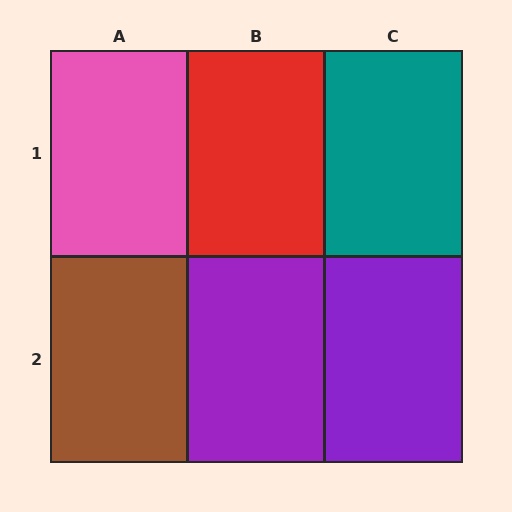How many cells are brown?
1 cell is brown.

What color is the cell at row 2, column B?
Purple.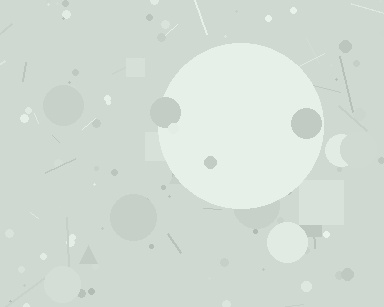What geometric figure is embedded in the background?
A circle is embedded in the background.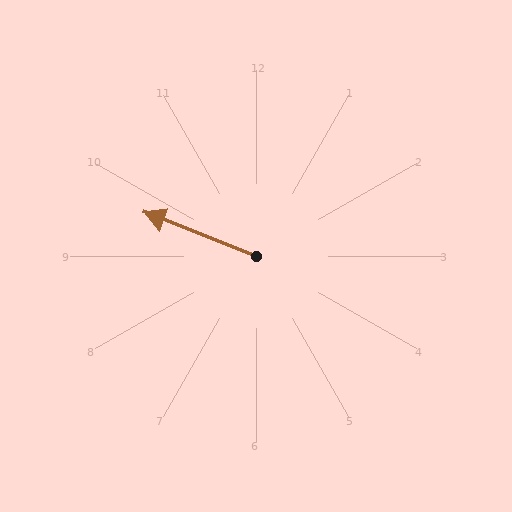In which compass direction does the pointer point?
West.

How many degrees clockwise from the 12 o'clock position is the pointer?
Approximately 291 degrees.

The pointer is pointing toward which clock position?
Roughly 10 o'clock.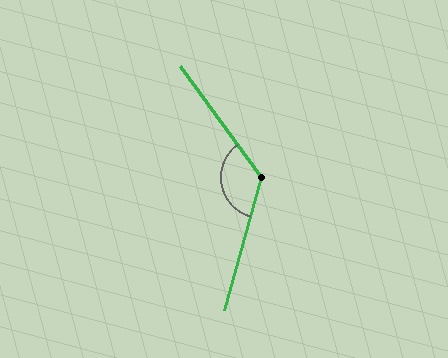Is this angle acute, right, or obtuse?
It is obtuse.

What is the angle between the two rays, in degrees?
Approximately 128 degrees.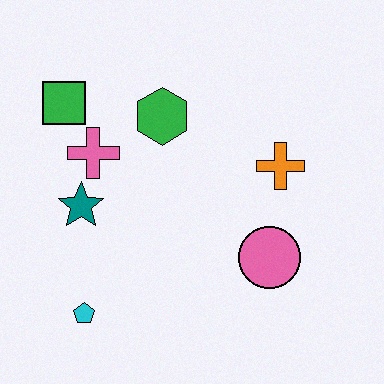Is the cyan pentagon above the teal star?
No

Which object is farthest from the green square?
The pink circle is farthest from the green square.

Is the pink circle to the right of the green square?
Yes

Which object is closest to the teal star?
The pink cross is closest to the teal star.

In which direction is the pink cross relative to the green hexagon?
The pink cross is to the left of the green hexagon.